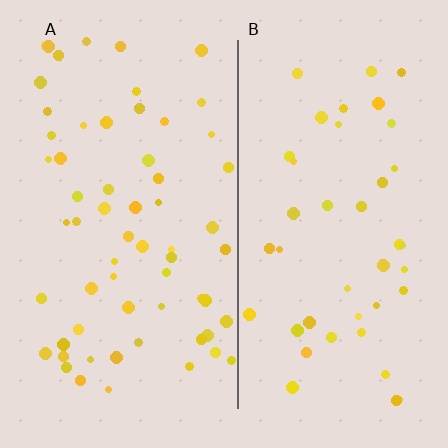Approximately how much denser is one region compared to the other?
Approximately 1.4× — region A over region B.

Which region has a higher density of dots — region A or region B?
A (the left).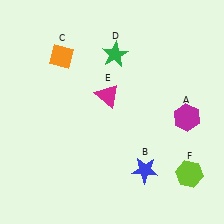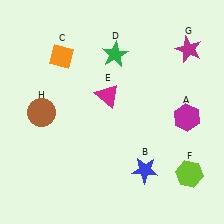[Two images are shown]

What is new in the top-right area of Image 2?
A magenta star (G) was added in the top-right area of Image 2.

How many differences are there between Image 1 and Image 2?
There are 2 differences between the two images.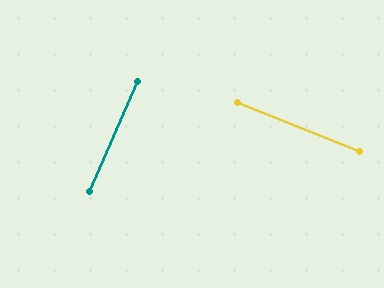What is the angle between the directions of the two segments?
Approximately 88 degrees.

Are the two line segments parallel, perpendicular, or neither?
Perpendicular — they meet at approximately 88°.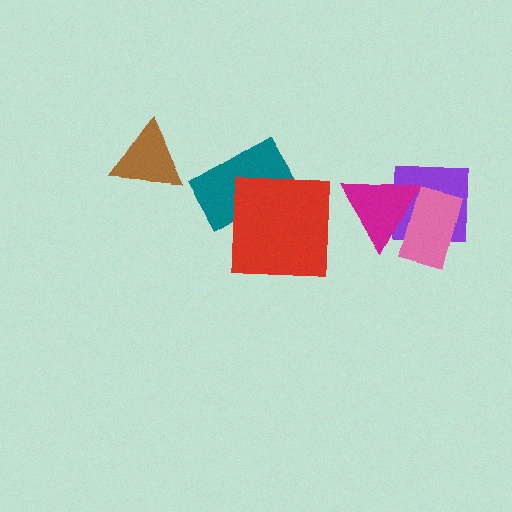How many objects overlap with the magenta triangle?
2 objects overlap with the magenta triangle.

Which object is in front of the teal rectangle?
The red square is in front of the teal rectangle.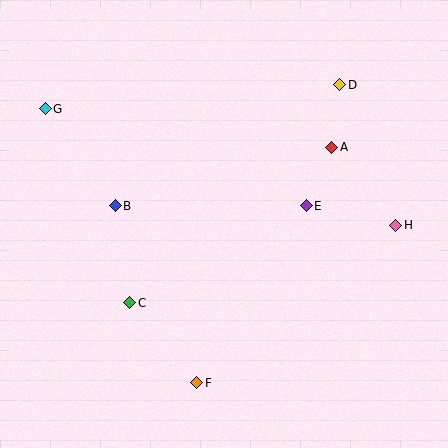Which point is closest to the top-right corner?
Point D is closest to the top-right corner.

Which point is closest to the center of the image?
Point E at (306, 206) is closest to the center.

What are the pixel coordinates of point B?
Point B is at (115, 206).